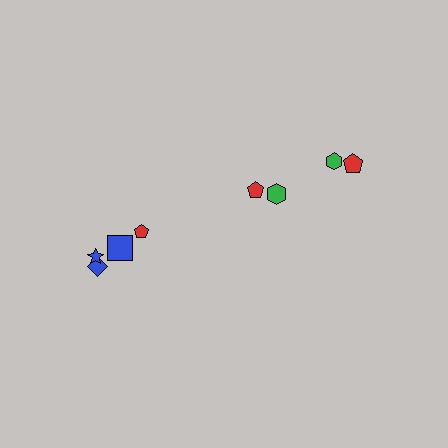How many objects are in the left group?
There are 5 objects.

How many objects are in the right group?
There are 3 objects.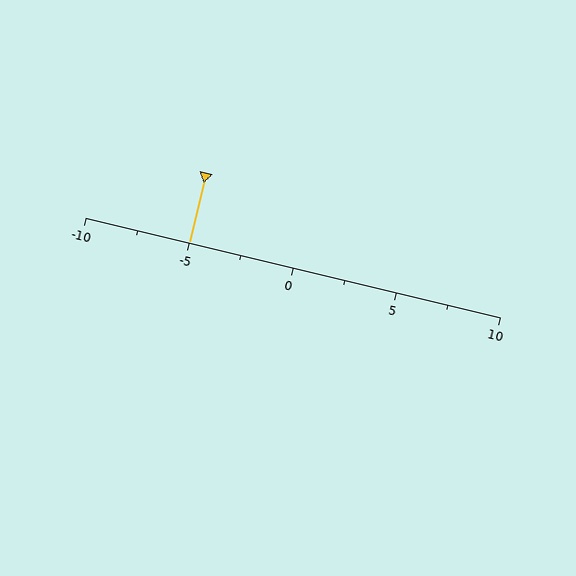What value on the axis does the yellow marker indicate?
The marker indicates approximately -5.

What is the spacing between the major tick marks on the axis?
The major ticks are spaced 5 apart.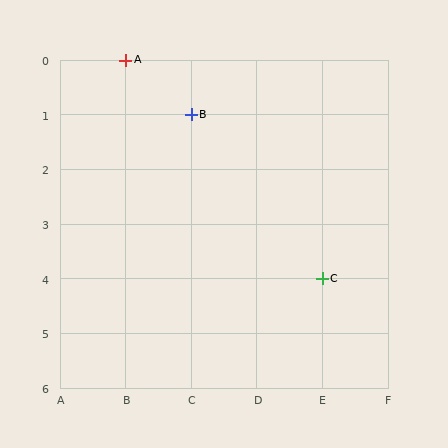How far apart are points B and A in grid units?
Points B and A are 1 column and 1 row apart (about 1.4 grid units diagonally).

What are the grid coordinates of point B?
Point B is at grid coordinates (C, 1).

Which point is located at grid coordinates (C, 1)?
Point B is at (C, 1).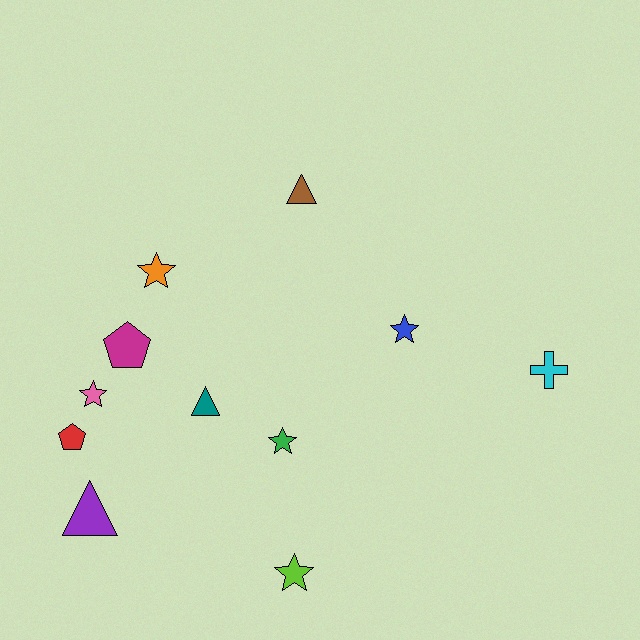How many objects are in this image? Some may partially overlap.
There are 11 objects.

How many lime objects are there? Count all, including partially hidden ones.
There is 1 lime object.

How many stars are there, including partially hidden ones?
There are 5 stars.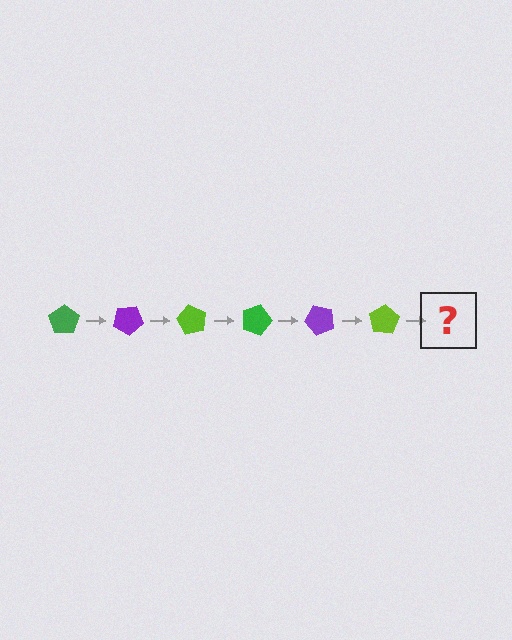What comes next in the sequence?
The next element should be a green pentagon, rotated 180 degrees from the start.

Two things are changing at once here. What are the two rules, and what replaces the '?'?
The two rules are that it rotates 30 degrees each step and the color cycles through green, purple, and lime. The '?' should be a green pentagon, rotated 180 degrees from the start.